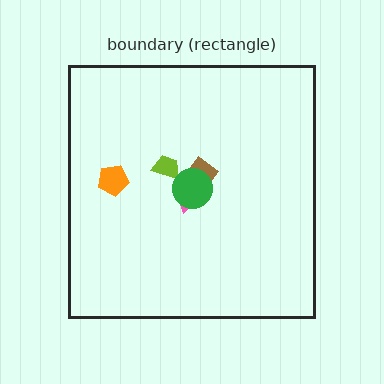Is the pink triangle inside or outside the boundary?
Inside.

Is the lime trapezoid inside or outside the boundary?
Inside.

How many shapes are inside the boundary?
5 inside, 0 outside.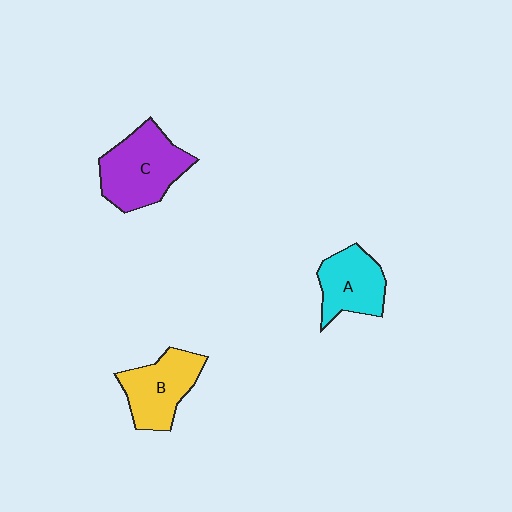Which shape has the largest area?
Shape C (purple).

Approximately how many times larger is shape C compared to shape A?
Approximately 1.4 times.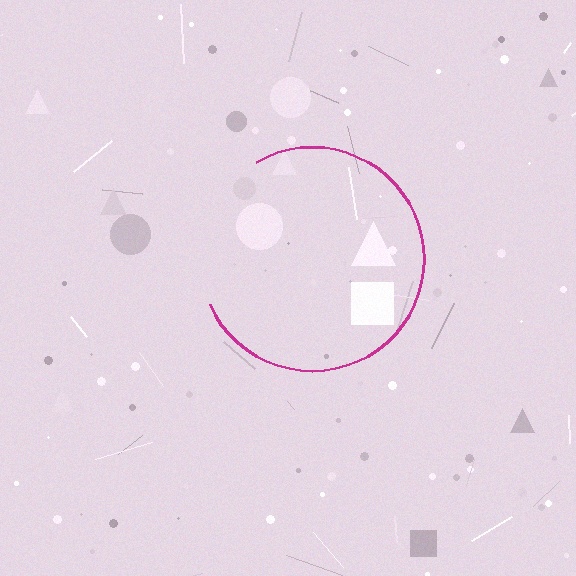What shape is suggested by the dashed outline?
The dashed outline suggests a circle.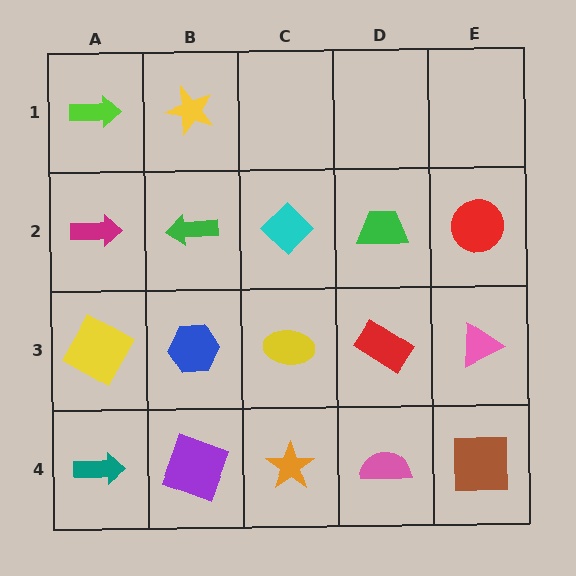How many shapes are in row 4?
5 shapes.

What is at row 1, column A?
A lime arrow.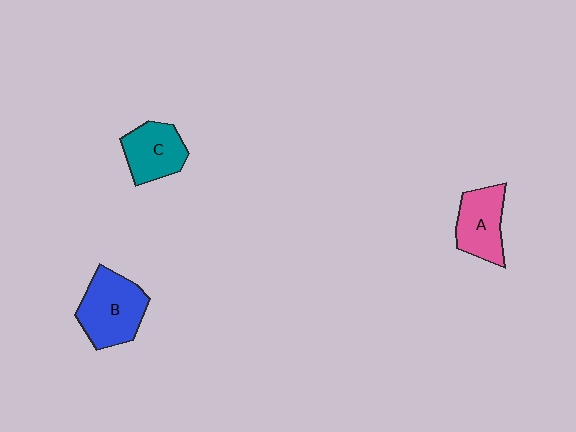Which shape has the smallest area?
Shape C (teal).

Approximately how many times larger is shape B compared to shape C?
Approximately 1.3 times.